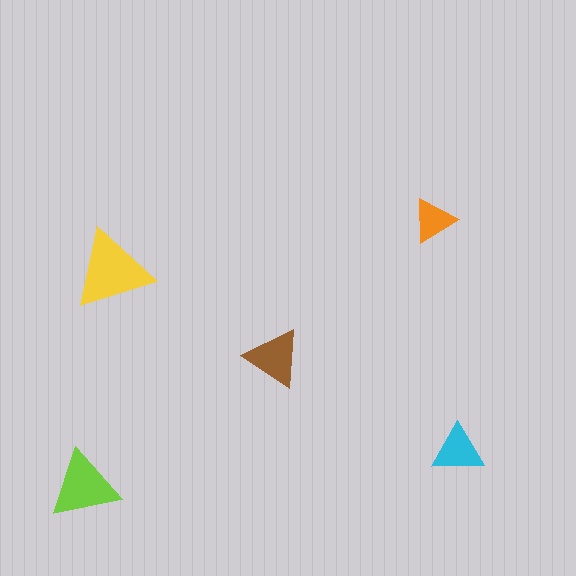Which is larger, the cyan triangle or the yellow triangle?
The yellow one.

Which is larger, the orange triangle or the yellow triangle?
The yellow one.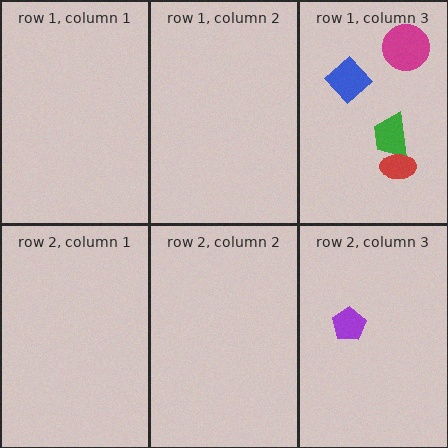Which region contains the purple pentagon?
The row 2, column 3 region.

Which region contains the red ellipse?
The row 1, column 3 region.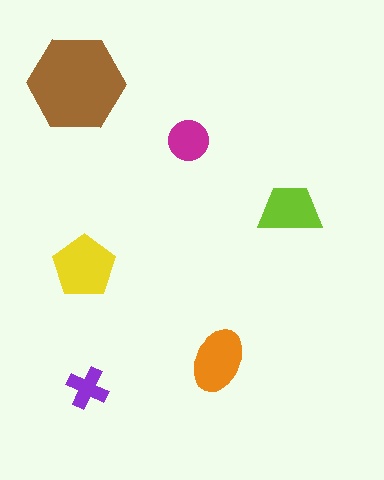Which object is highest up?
The brown hexagon is topmost.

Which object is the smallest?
The purple cross.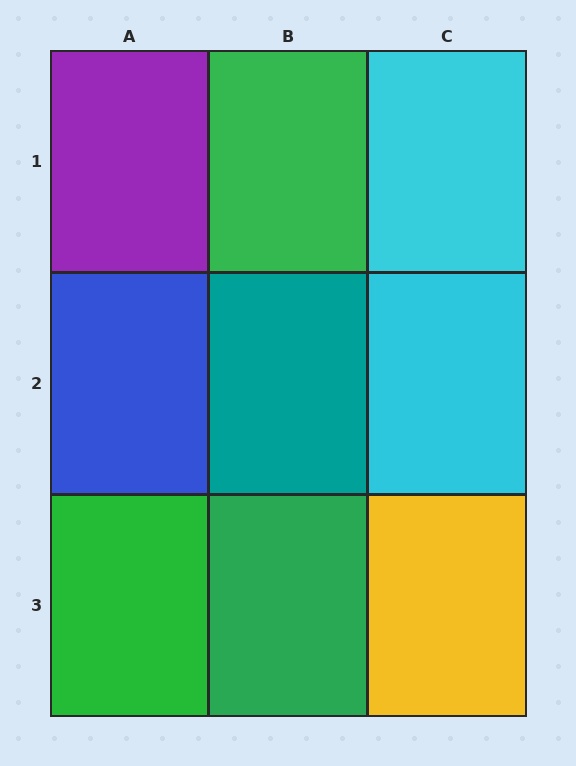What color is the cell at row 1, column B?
Green.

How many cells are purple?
1 cell is purple.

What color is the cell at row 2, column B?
Teal.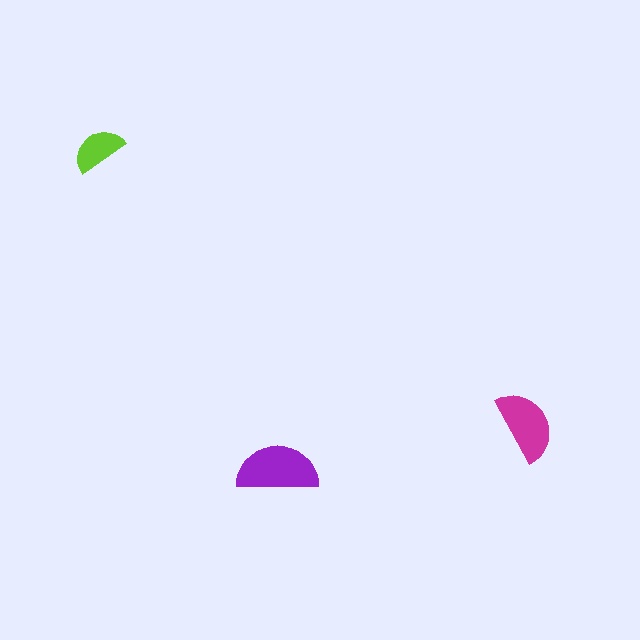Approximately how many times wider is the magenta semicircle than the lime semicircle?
About 1.5 times wider.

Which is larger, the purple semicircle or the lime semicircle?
The purple one.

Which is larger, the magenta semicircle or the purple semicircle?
The purple one.